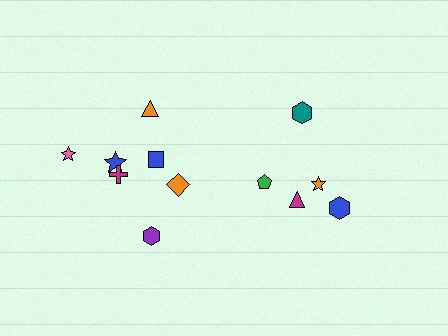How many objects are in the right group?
There are 5 objects.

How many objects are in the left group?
There are 7 objects.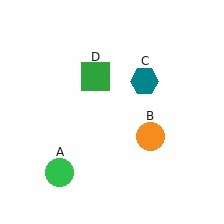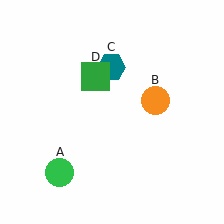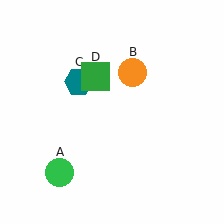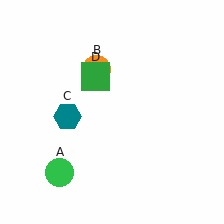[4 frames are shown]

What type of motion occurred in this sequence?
The orange circle (object B), teal hexagon (object C) rotated counterclockwise around the center of the scene.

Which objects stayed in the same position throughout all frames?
Green circle (object A) and green square (object D) remained stationary.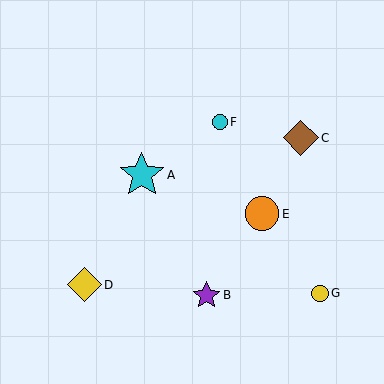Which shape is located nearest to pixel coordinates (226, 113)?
The cyan circle (labeled F) at (220, 122) is nearest to that location.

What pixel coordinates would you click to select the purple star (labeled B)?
Click at (207, 295) to select the purple star B.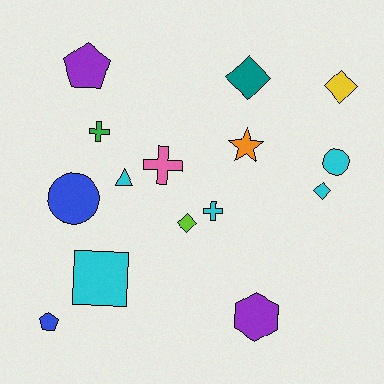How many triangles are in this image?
There is 1 triangle.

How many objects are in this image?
There are 15 objects.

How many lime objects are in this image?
There is 1 lime object.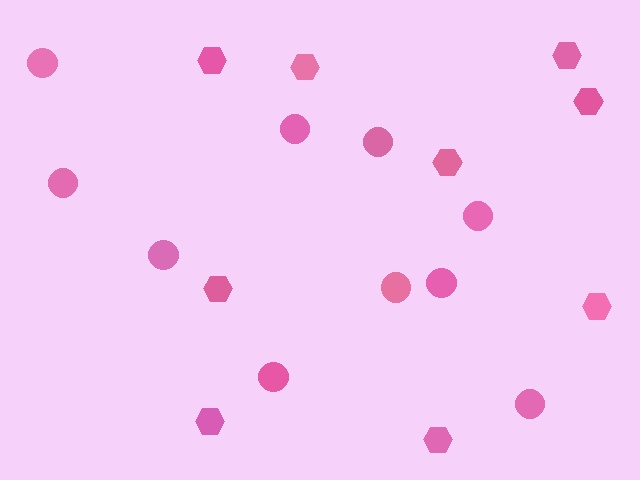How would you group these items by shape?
There are 2 groups: one group of circles (10) and one group of hexagons (9).